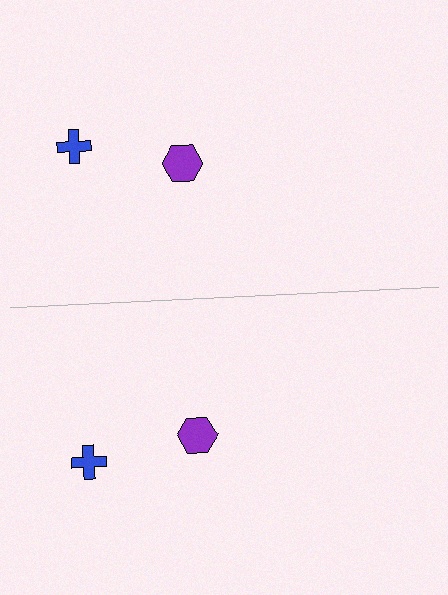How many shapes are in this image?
There are 4 shapes in this image.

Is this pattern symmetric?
Yes, this pattern has bilateral (reflection) symmetry.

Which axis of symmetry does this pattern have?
The pattern has a horizontal axis of symmetry running through the center of the image.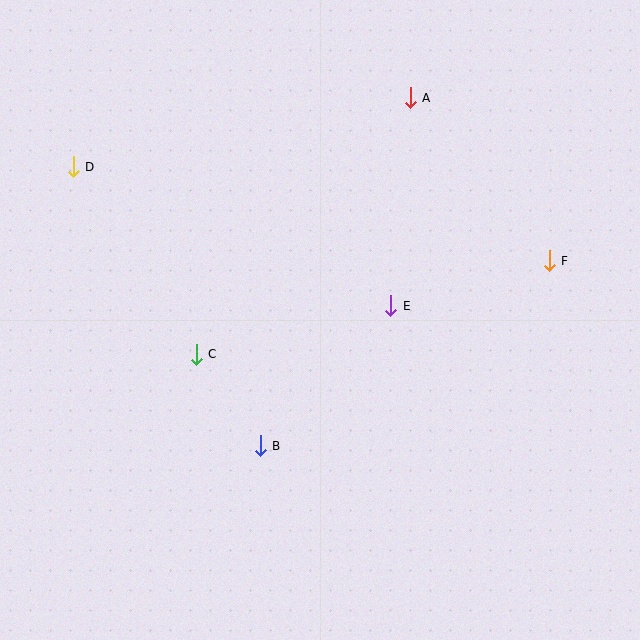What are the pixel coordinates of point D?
Point D is at (73, 167).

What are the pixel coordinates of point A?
Point A is at (410, 98).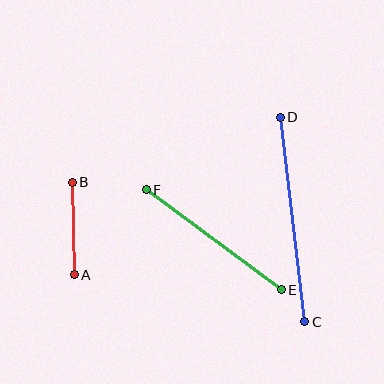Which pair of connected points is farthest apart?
Points C and D are farthest apart.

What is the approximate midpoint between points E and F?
The midpoint is at approximately (214, 240) pixels.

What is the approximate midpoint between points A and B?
The midpoint is at approximately (73, 229) pixels.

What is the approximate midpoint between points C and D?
The midpoint is at approximately (293, 220) pixels.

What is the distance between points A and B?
The distance is approximately 92 pixels.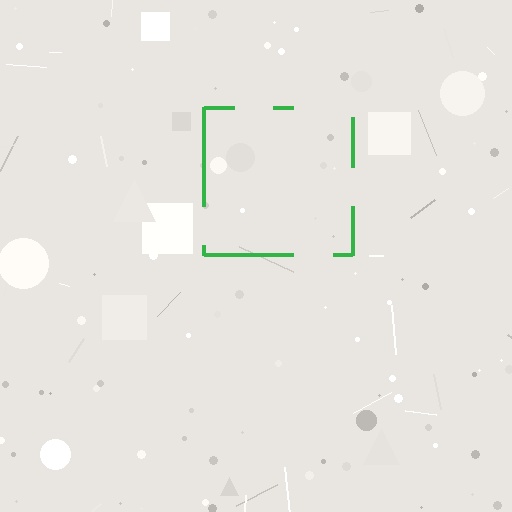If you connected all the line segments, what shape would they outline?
They would outline a square.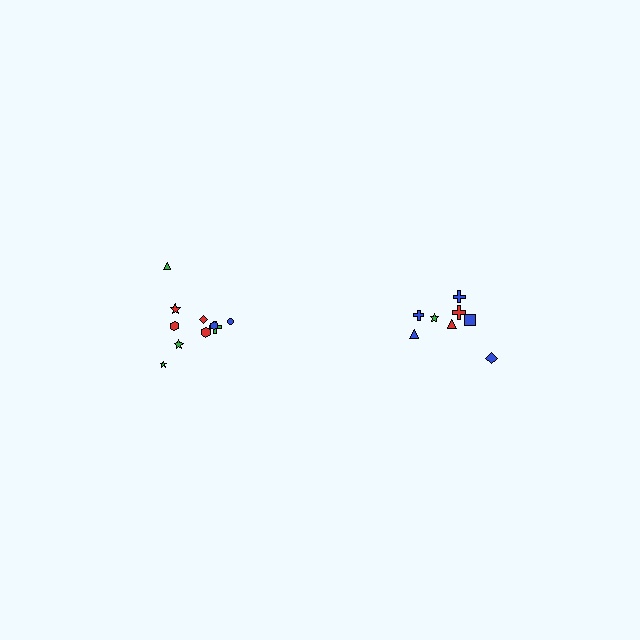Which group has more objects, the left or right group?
The left group.